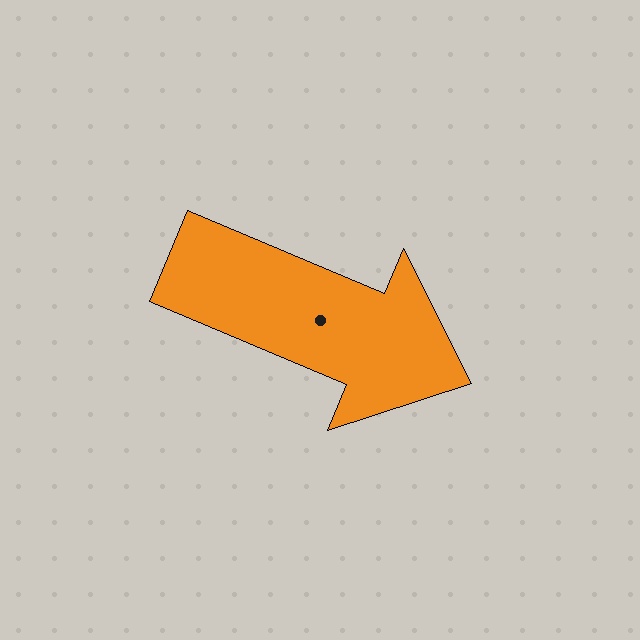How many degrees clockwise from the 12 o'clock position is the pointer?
Approximately 113 degrees.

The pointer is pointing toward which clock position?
Roughly 4 o'clock.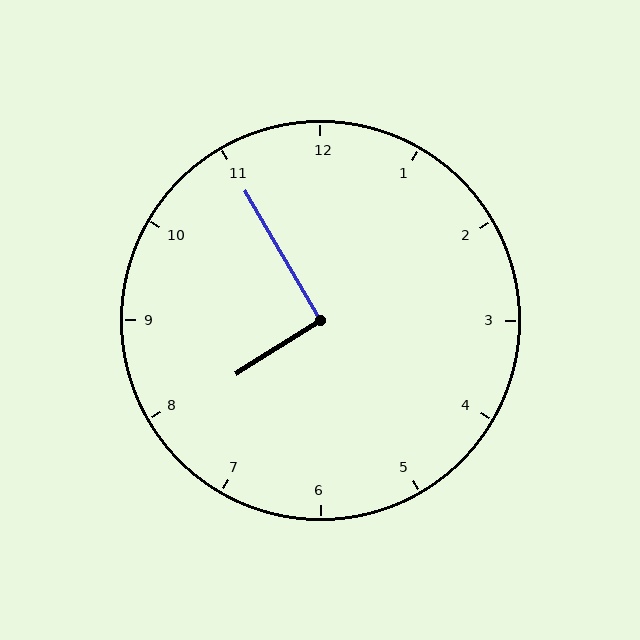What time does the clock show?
7:55.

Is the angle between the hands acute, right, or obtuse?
It is right.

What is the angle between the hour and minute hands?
Approximately 92 degrees.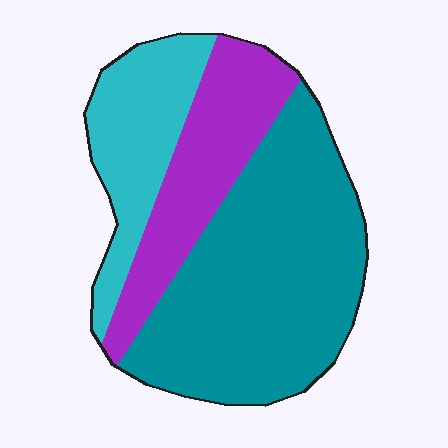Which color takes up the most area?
Teal, at roughly 55%.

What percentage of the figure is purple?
Purple covers roughly 25% of the figure.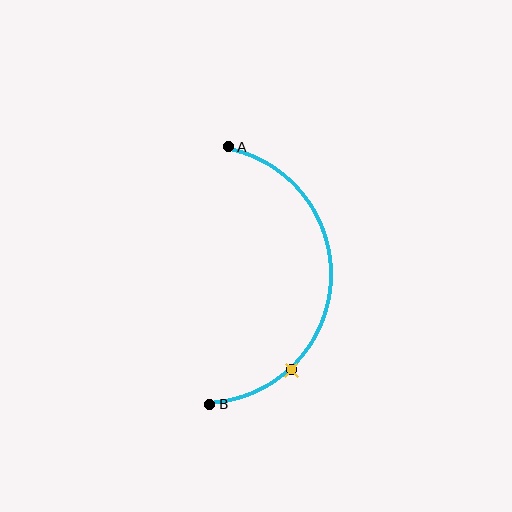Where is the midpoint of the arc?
The arc midpoint is the point on the curve farthest from the straight line joining A and B. It sits to the right of that line.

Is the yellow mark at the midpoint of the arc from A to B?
No. The yellow mark lies on the arc but is closer to endpoint B. The arc midpoint would be at the point on the curve equidistant along the arc from both A and B.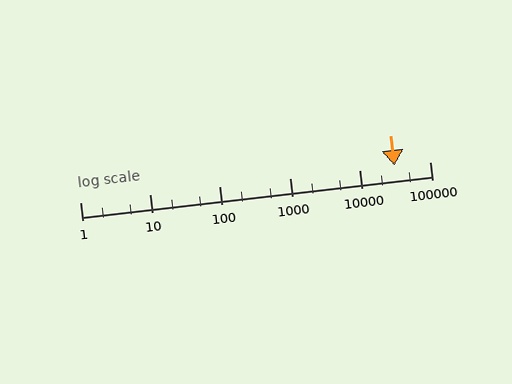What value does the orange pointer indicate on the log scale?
The pointer indicates approximately 31000.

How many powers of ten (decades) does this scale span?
The scale spans 5 decades, from 1 to 100000.